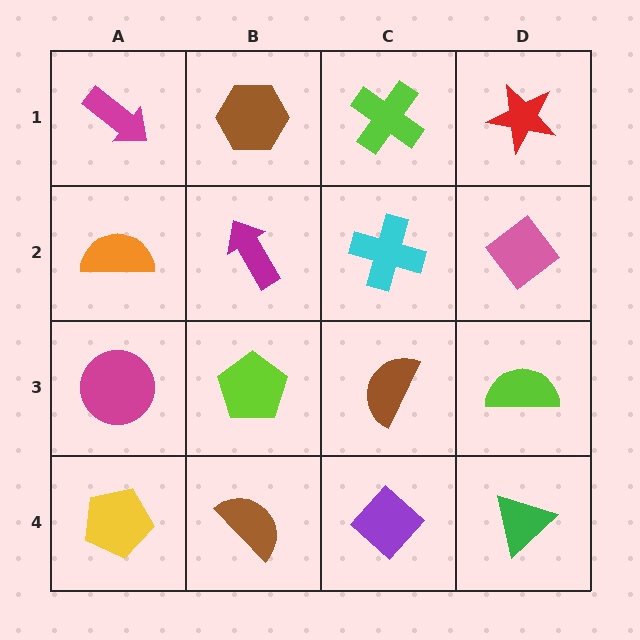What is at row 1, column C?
A lime cross.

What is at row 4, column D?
A green triangle.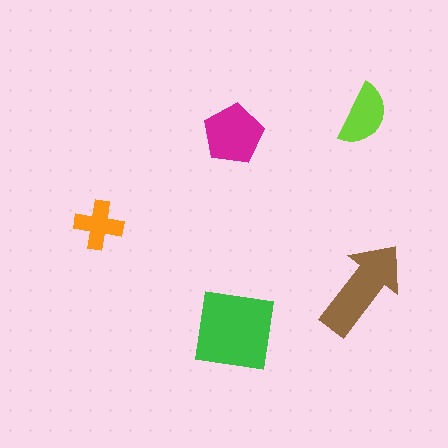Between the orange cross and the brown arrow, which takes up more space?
The brown arrow.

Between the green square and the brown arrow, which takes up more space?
The green square.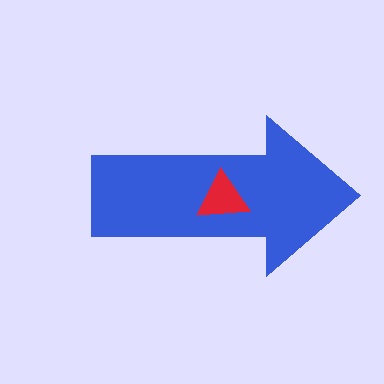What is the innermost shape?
The red triangle.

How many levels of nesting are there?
2.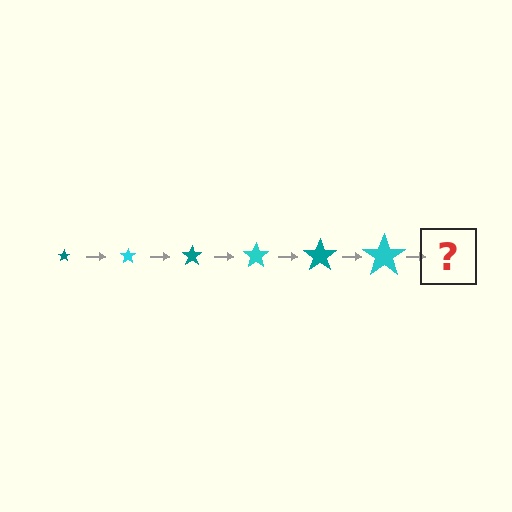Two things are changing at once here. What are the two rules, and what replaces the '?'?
The two rules are that the star grows larger each step and the color cycles through teal and cyan. The '?' should be a teal star, larger than the previous one.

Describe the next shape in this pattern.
It should be a teal star, larger than the previous one.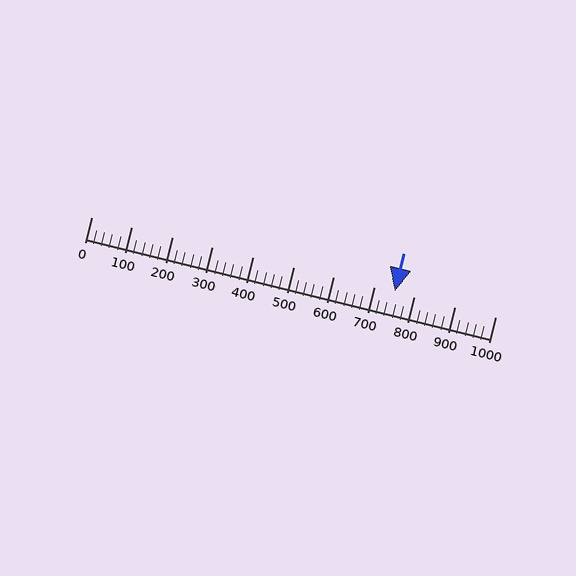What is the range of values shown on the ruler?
The ruler shows values from 0 to 1000.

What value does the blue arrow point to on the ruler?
The blue arrow points to approximately 751.